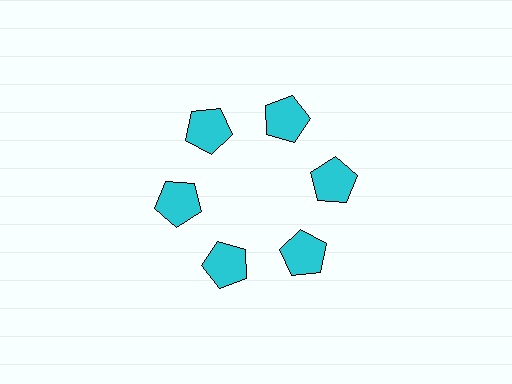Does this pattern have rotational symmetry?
Yes, this pattern has 6-fold rotational symmetry. It looks the same after rotating 60 degrees around the center.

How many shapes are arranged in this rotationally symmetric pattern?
There are 6 shapes, arranged in 6 groups of 1.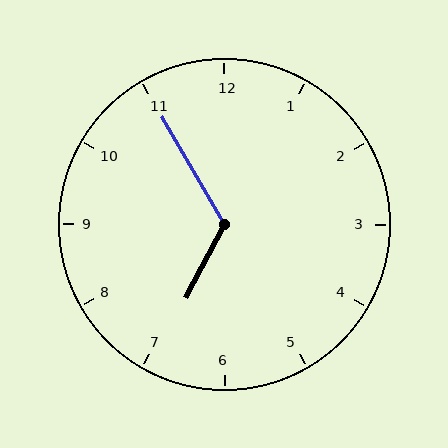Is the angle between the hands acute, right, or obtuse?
It is obtuse.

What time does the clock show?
6:55.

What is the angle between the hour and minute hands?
Approximately 122 degrees.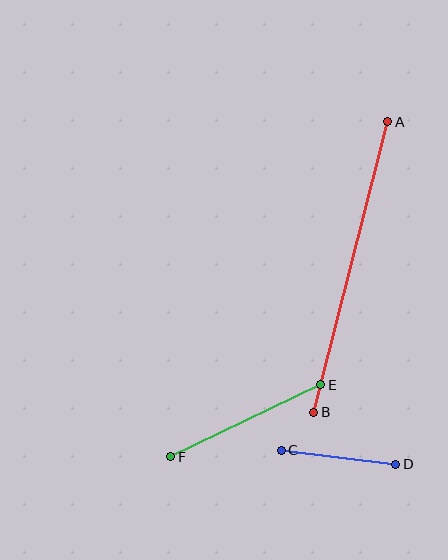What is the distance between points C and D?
The distance is approximately 116 pixels.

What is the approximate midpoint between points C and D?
The midpoint is at approximately (339, 457) pixels.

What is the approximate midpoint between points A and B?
The midpoint is at approximately (351, 267) pixels.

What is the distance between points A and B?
The distance is approximately 300 pixels.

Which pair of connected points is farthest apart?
Points A and B are farthest apart.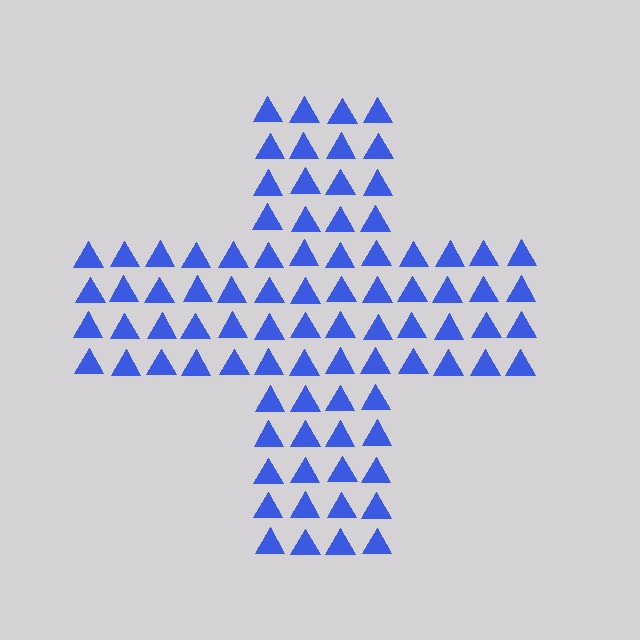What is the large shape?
The large shape is a cross.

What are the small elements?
The small elements are triangles.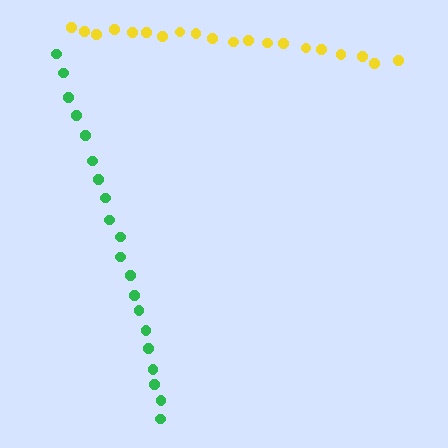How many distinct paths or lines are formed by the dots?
There are 2 distinct paths.